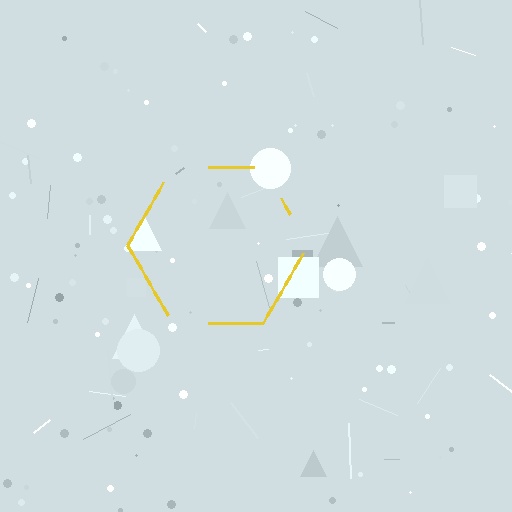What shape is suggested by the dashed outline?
The dashed outline suggests a hexagon.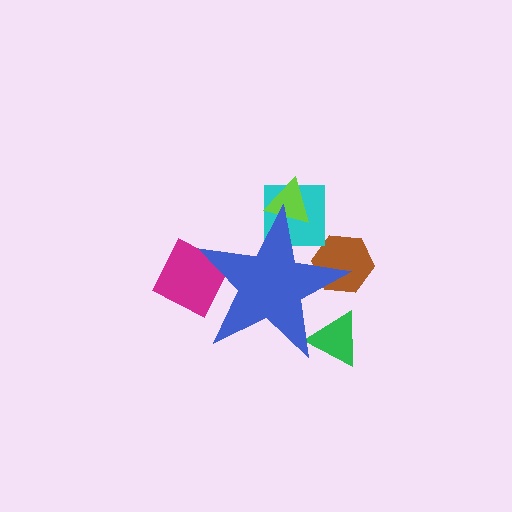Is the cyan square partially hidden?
Yes, the cyan square is partially hidden behind the blue star.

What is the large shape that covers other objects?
A blue star.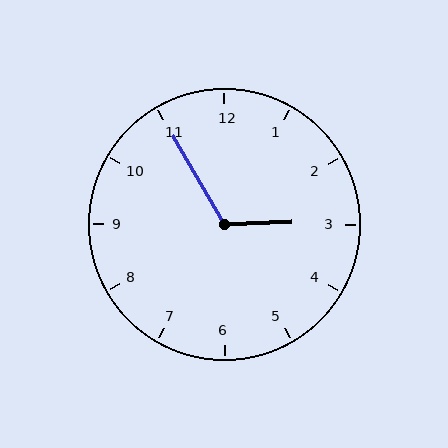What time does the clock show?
2:55.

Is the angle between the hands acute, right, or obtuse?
It is obtuse.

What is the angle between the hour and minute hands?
Approximately 118 degrees.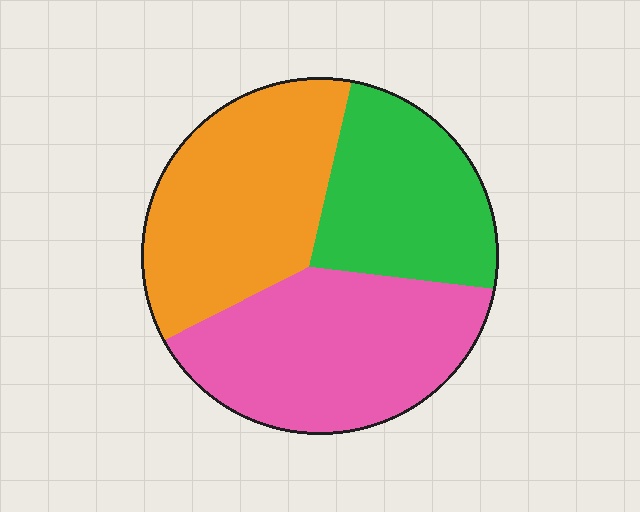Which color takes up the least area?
Green, at roughly 25%.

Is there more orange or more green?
Orange.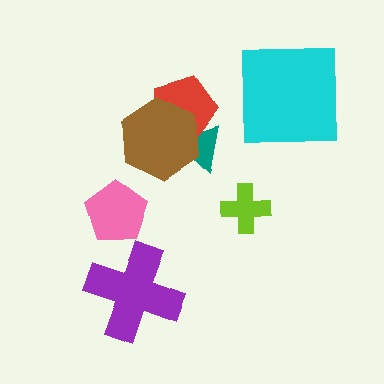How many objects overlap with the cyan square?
0 objects overlap with the cyan square.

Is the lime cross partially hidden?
No, no other shape covers it.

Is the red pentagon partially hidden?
Yes, it is partially covered by another shape.